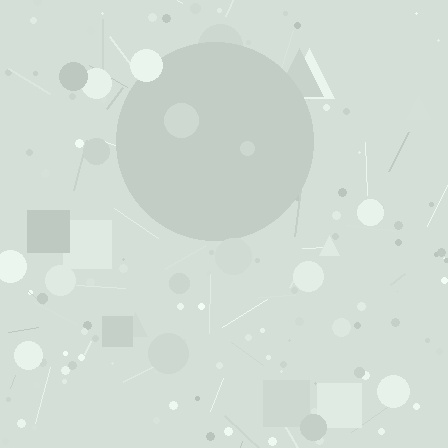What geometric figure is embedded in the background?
A circle is embedded in the background.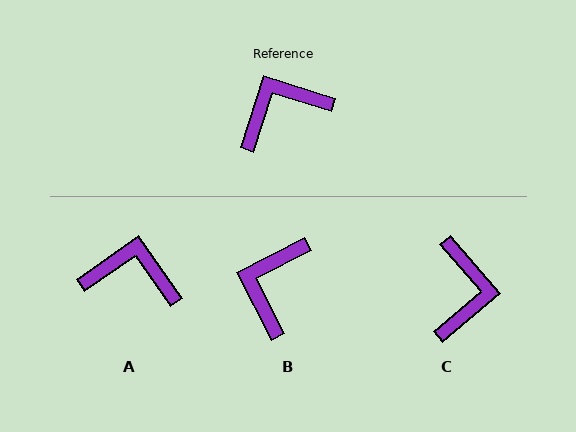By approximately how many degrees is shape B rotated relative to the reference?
Approximately 44 degrees counter-clockwise.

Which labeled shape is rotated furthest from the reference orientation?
C, about 122 degrees away.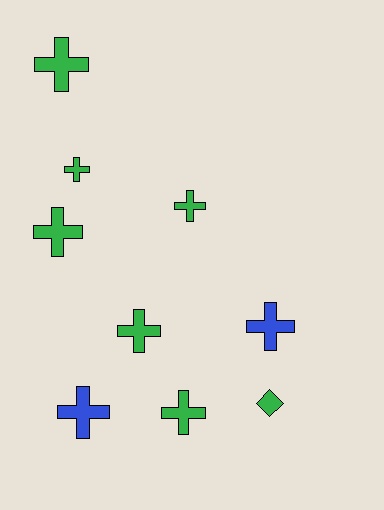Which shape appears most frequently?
Cross, with 8 objects.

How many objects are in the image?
There are 9 objects.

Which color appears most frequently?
Green, with 7 objects.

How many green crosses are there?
There are 6 green crosses.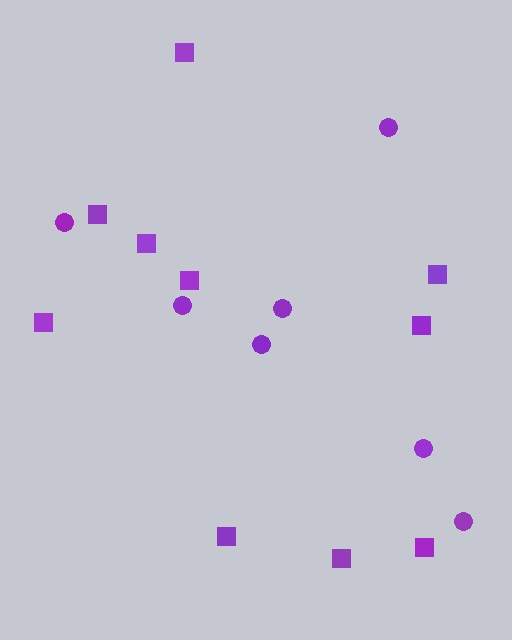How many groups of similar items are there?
There are 2 groups: one group of squares (10) and one group of circles (7).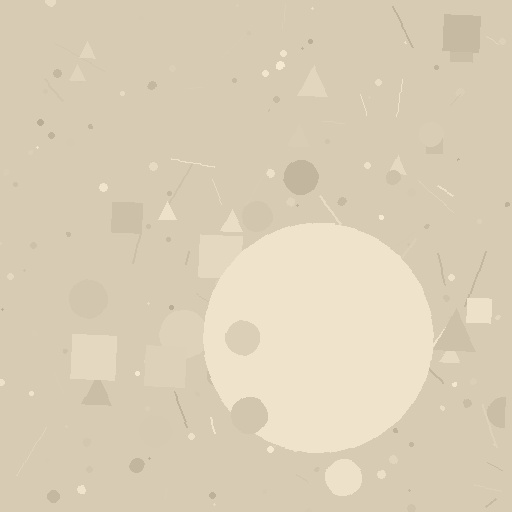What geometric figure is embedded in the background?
A circle is embedded in the background.